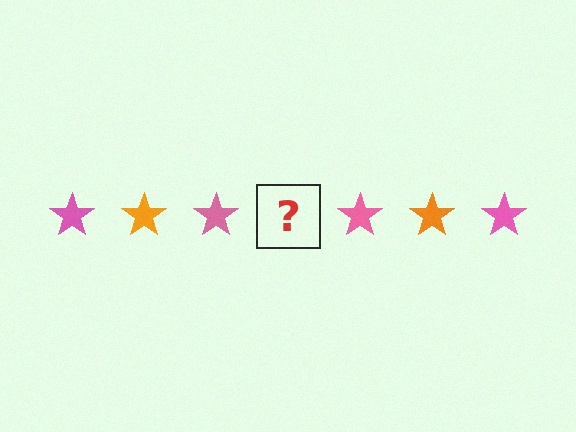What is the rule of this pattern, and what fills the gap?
The rule is that the pattern cycles through pink, orange stars. The gap should be filled with an orange star.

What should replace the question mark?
The question mark should be replaced with an orange star.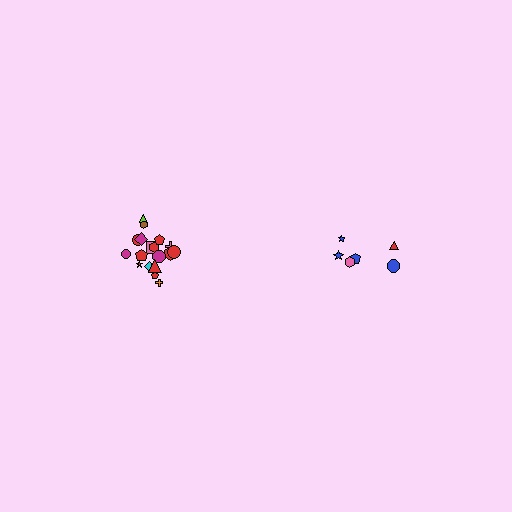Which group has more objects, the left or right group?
The left group.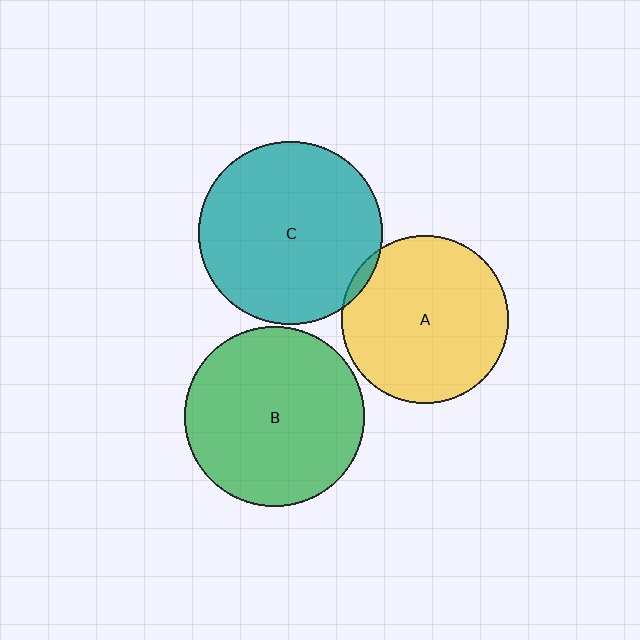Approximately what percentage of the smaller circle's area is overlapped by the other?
Approximately 5%.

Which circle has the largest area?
Circle C (teal).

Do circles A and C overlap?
Yes.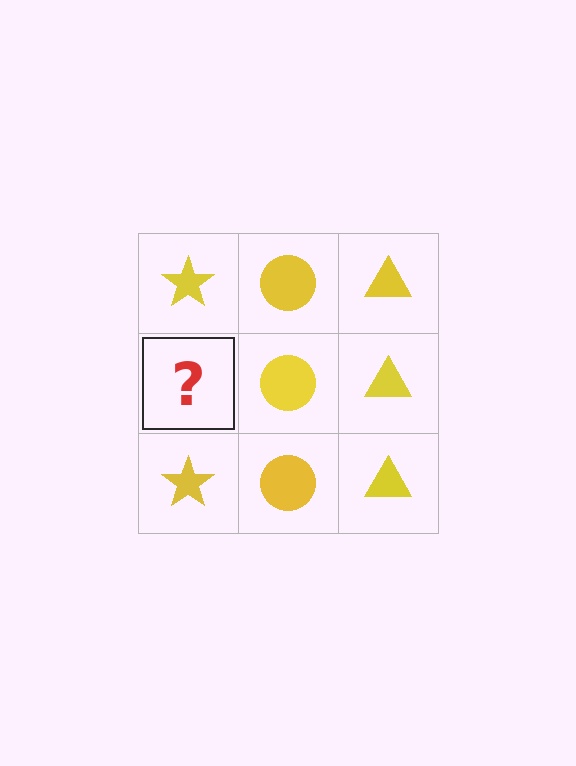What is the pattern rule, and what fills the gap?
The rule is that each column has a consistent shape. The gap should be filled with a yellow star.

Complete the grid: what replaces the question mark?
The question mark should be replaced with a yellow star.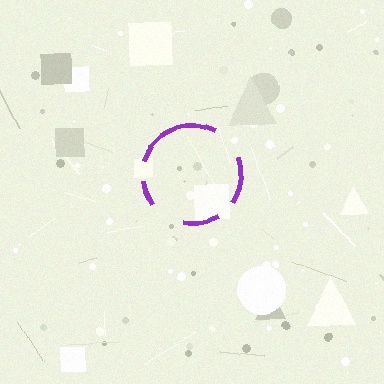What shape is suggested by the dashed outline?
The dashed outline suggests a circle.